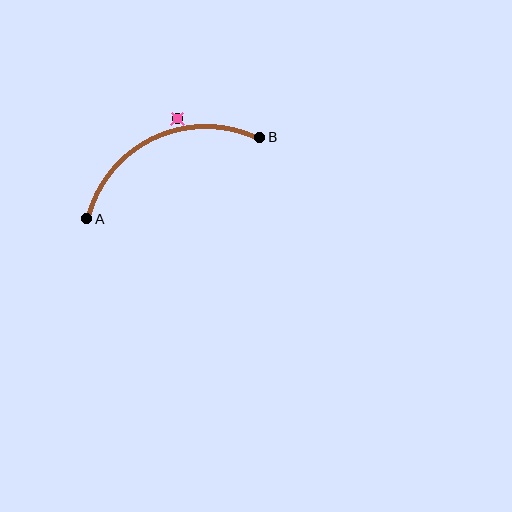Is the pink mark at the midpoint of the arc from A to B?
No — the pink mark does not lie on the arc at all. It sits slightly outside the curve.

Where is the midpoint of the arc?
The arc midpoint is the point on the curve farthest from the straight line joining A and B. It sits above that line.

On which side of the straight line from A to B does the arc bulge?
The arc bulges above the straight line connecting A and B.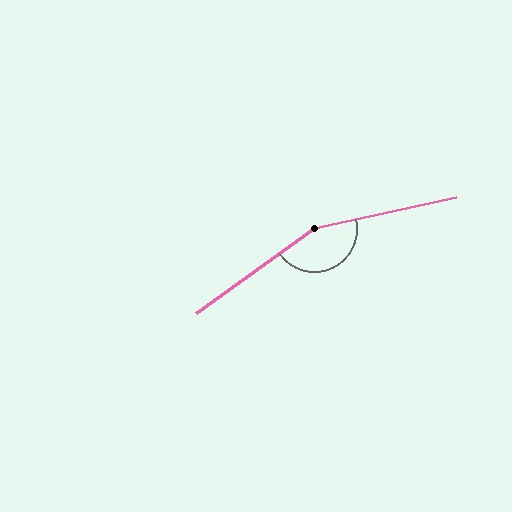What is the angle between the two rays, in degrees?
Approximately 157 degrees.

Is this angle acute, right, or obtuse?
It is obtuse.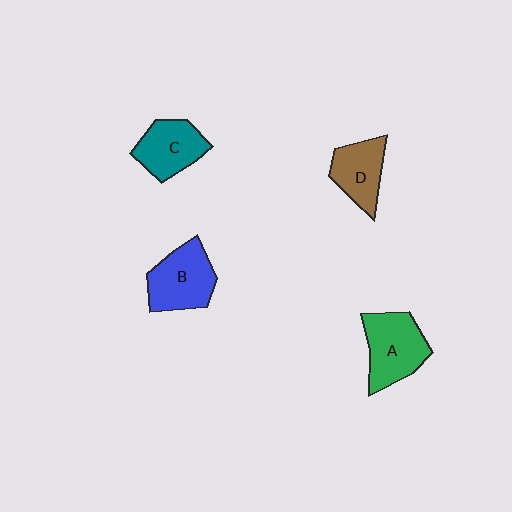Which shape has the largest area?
Shape A (green).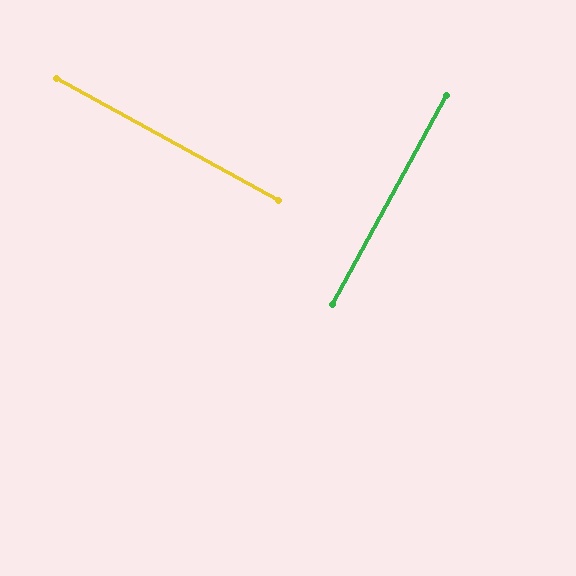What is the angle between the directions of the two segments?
Approximately 90 degrees.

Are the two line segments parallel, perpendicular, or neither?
Perpendicular — they meet at approximately 90°.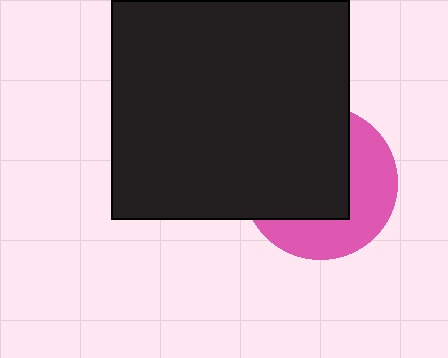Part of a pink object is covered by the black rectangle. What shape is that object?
It is a circle.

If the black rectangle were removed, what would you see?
You would see the complete pink circle.